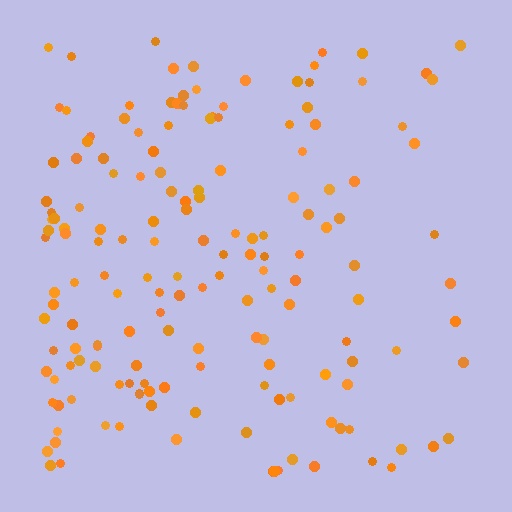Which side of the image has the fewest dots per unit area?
The right.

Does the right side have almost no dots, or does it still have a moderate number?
Still a moderate number, just noticeably fewer than the left.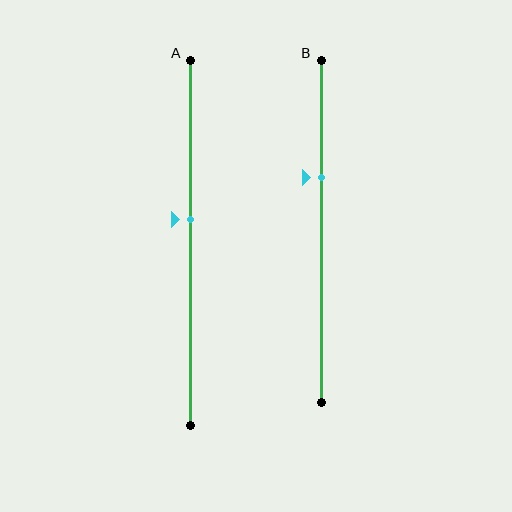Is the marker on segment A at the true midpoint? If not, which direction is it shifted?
No, the marker on segment A is shifted upward by about 6% of the segment length.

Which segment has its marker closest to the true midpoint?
Segment A has its marker closest to the true midpoint.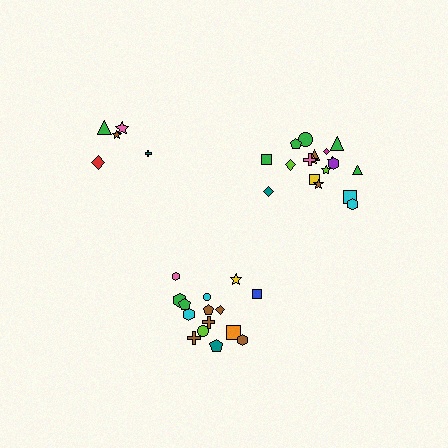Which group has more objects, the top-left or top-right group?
The top-right group.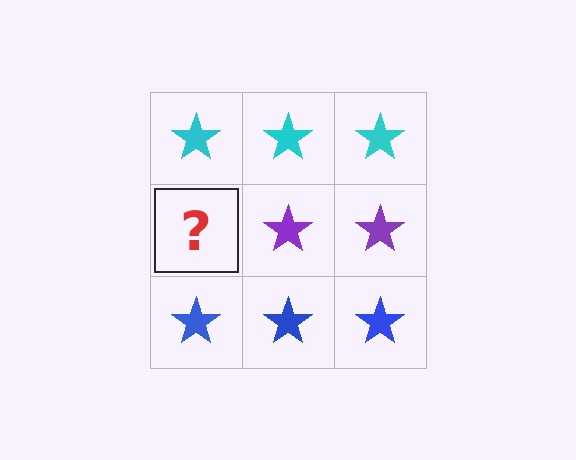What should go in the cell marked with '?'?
The missing cell should contain a purple star.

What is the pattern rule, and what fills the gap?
The rule is that each row has a consistent color. The gap should be filled with a purple star.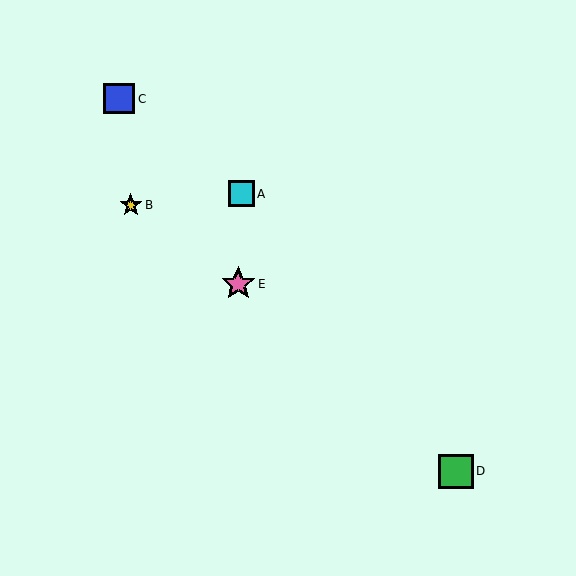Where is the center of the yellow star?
The center of the yellow star is at (131, 205).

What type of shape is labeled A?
Shape A is a cyan square.